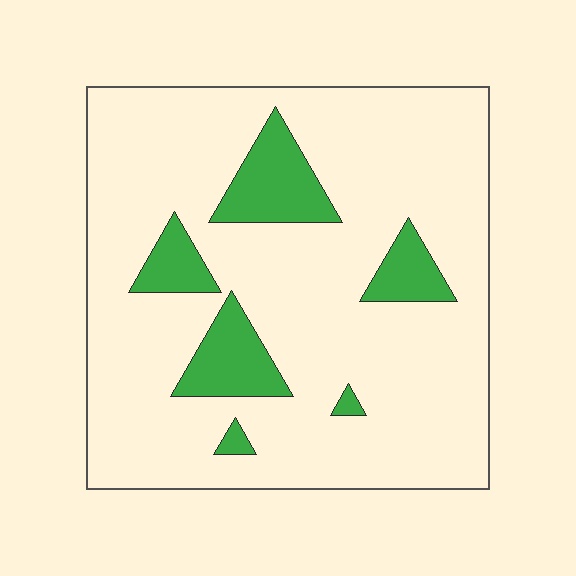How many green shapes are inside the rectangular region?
6.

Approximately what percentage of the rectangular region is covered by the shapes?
Approximately 15%.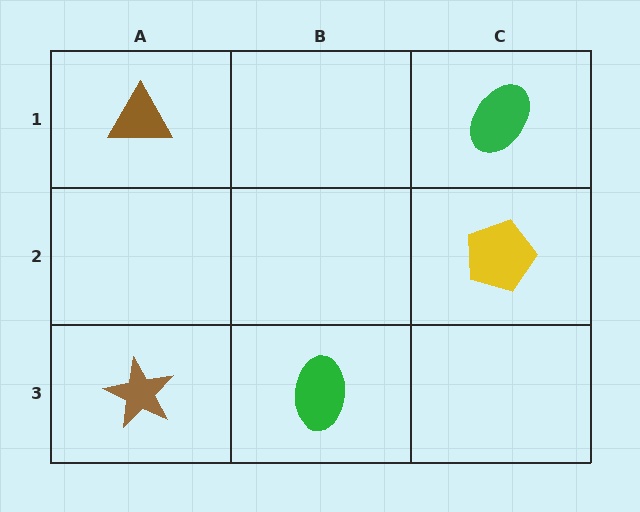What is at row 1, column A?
A brown triangle.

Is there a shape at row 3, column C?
No, that cell is empty.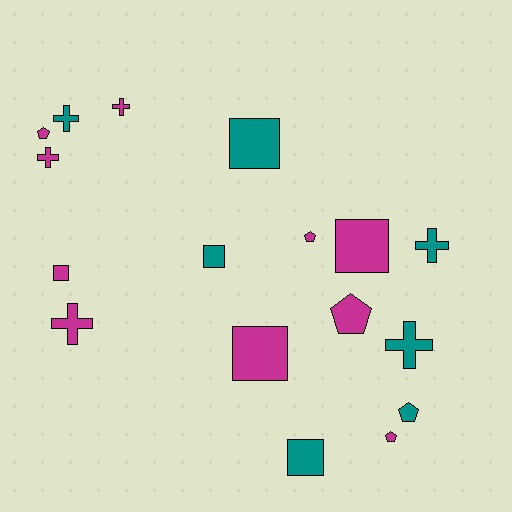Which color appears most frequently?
Magenta, with 10 objects.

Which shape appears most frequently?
Square, with 6 objects.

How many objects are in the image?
There are 17 objects.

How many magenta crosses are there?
There are 3 magenta crosses.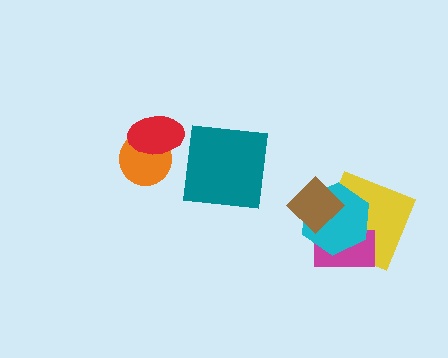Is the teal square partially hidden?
No, no other shape covers it.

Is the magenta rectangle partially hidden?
Yes, it is partially covered by another shape.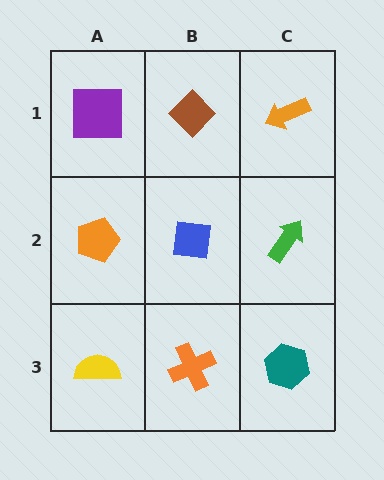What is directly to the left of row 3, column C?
An orange cross.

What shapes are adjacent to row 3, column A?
An orange pentagon (row 2, column A), an orange cross (row 3, column B).